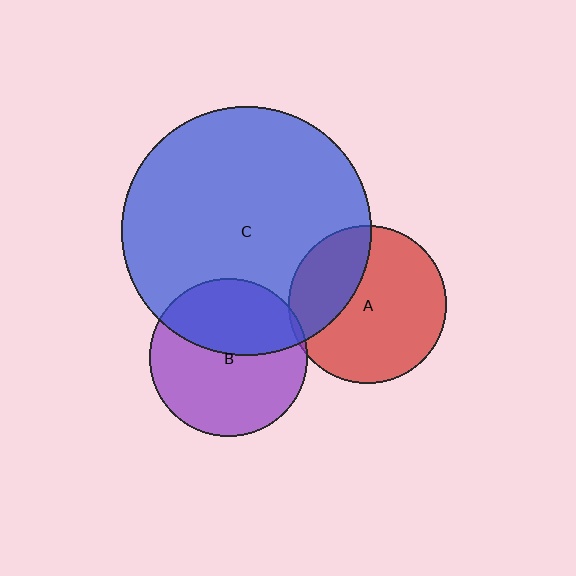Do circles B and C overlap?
Yes.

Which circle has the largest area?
Circle C (blue).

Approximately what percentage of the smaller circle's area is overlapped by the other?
Approximately 40%.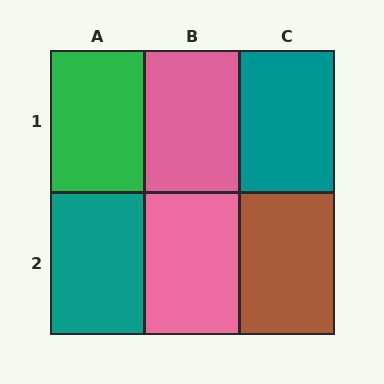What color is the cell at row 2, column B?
Pink.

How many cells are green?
1 cell is green.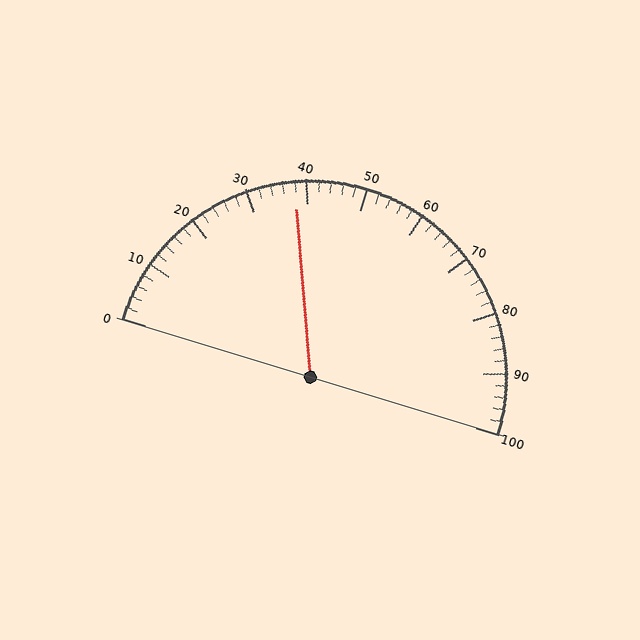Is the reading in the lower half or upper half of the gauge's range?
The reading is in the lower half of the range (0 to 100).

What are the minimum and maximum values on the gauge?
The gauge ranges from 0 to 100.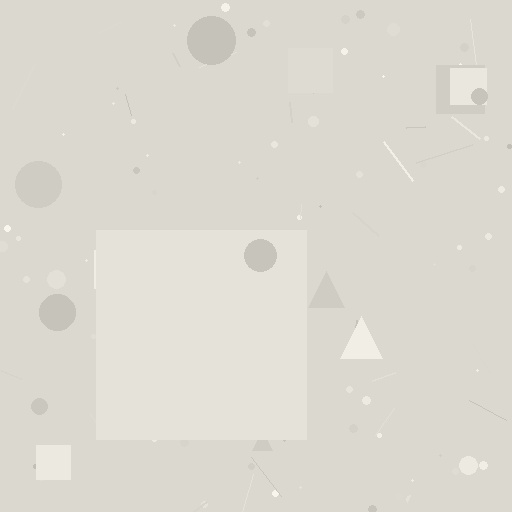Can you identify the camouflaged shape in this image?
The camouflaged shape is a square.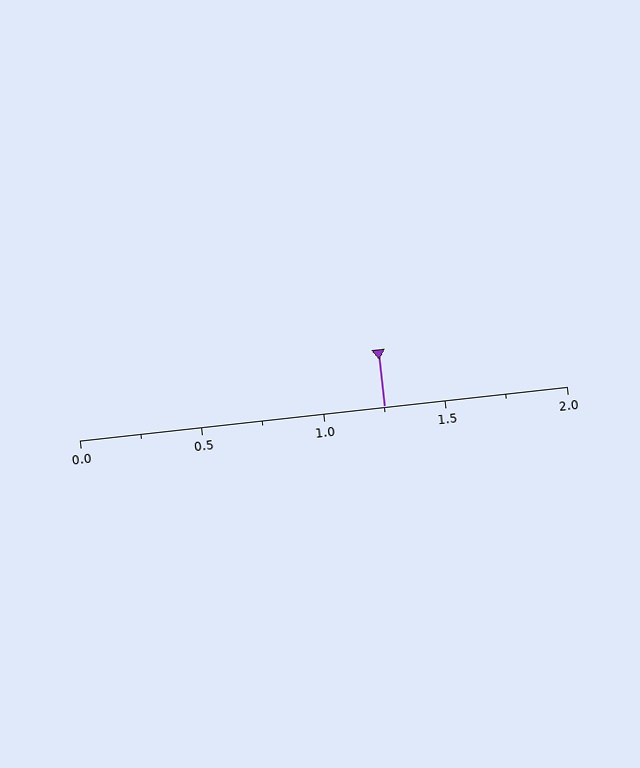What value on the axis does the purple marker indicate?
The marker indicates approximately 1.25.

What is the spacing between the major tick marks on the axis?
The major ticks are spaced 0.5 apart.